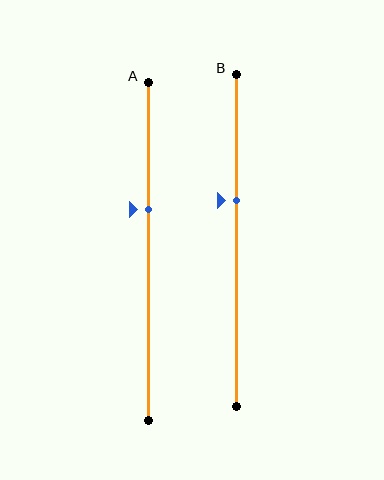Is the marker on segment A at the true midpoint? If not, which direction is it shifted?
No, the marker on segment A is shifted upward by about 12% of the segment length.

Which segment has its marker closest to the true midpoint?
Segment B has its marker closest to the true midpoint.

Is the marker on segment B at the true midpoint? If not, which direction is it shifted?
No, the marker on segment B is shifted upward by about 12% of the segment length.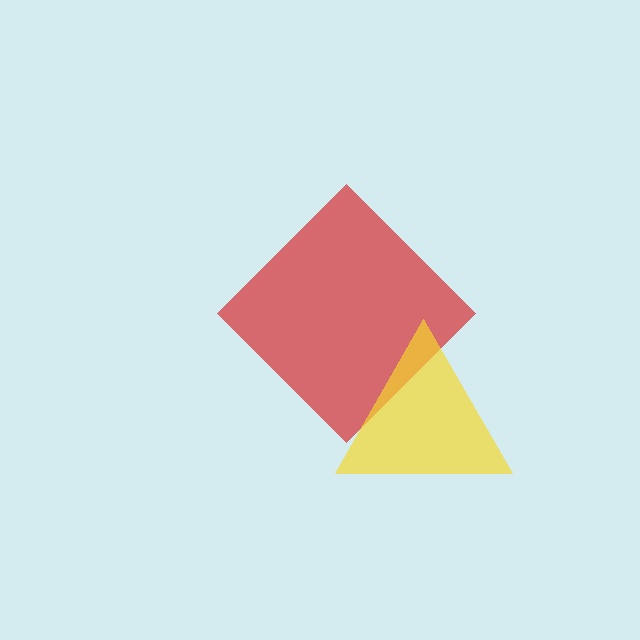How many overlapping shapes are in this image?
There are 2 overlapping shapes in the image.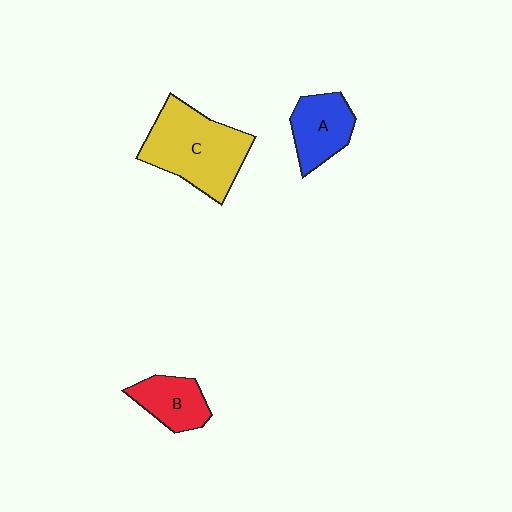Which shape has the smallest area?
Shape B (red).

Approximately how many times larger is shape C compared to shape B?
Approximately 2.1 times.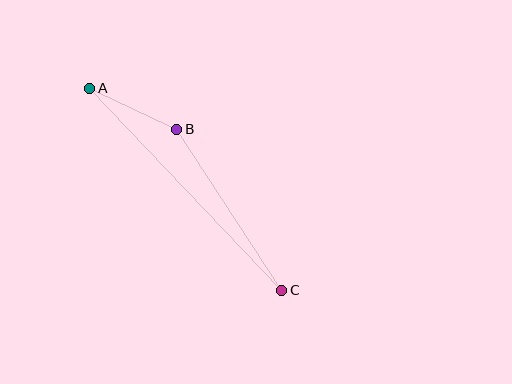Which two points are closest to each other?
Points A and B are closest to each other.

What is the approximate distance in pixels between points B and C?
The distance between B and C is approximately 192 pixels.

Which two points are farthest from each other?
Points A and C are farthest from each other.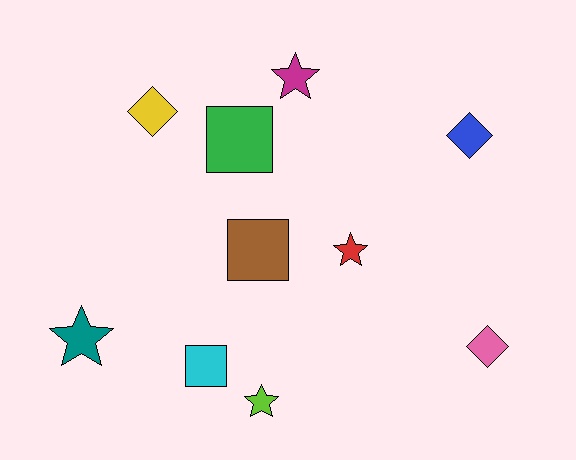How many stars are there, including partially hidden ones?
There are 4 stars.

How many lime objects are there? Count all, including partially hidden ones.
There is 1 lime object.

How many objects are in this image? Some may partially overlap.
There are 10 objects.